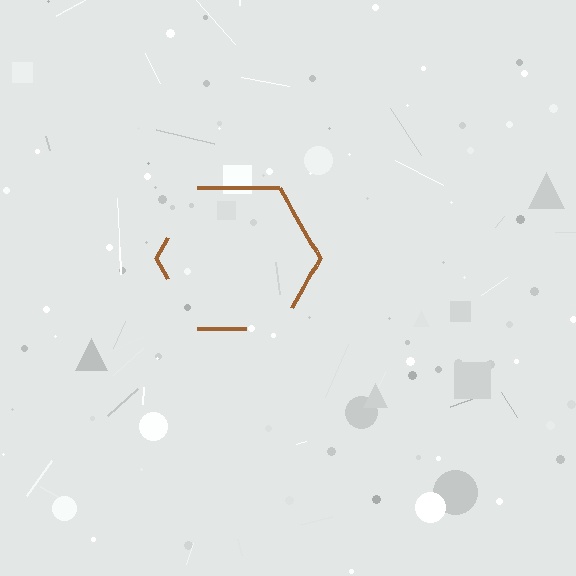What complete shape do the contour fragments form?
The contour fragments form a hexagon.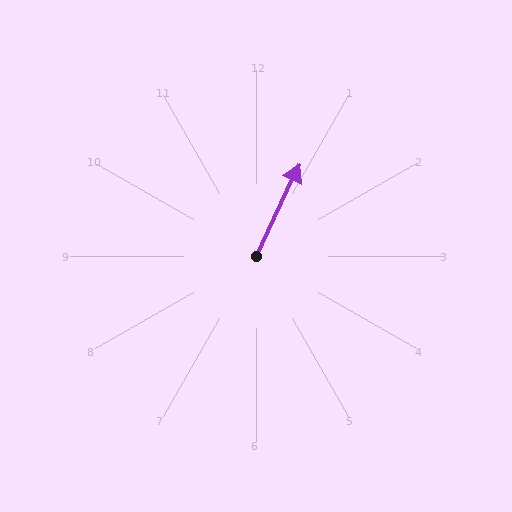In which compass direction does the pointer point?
Northeast.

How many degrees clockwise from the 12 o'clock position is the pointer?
Approximately 25 degrees.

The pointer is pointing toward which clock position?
Roughly 1 o'clock.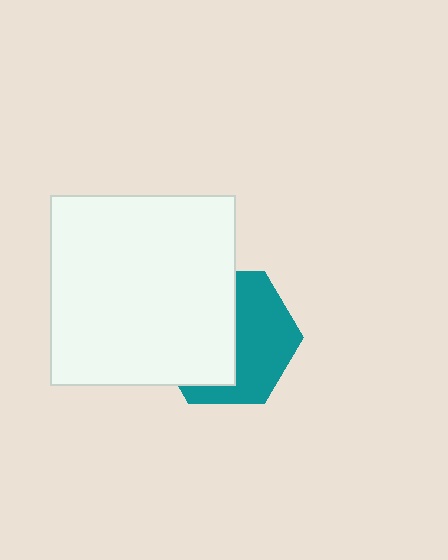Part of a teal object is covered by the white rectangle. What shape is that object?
It is a hexagon.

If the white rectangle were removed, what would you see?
You would see the complete teal hexagon.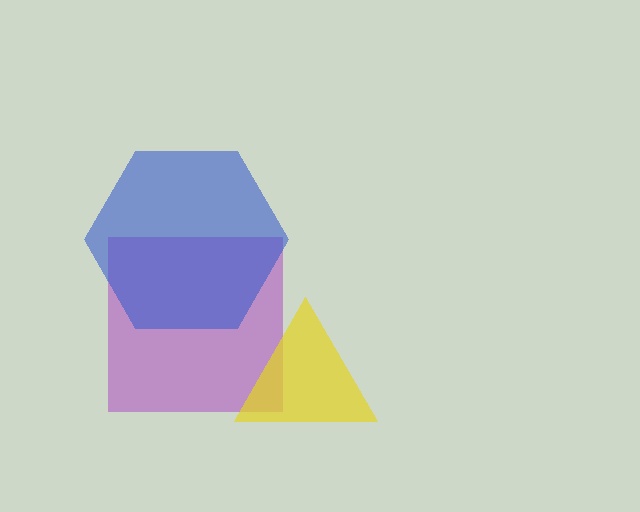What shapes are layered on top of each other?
The layered shapes are: a purple square, a blue hexagon, a yellow triangle.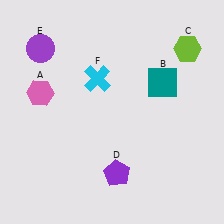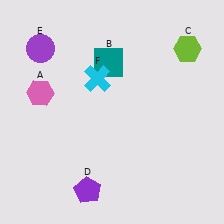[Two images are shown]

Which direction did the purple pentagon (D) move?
The purple pentagon (D) moved left.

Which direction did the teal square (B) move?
The teal square (B) moved left.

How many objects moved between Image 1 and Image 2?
2 objects moved between the two images.